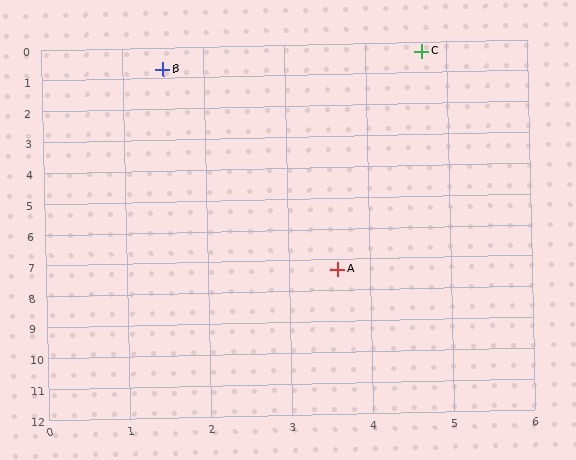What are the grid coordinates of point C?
Point C is at approximately (4.7, 0.3).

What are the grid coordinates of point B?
Point B is at approximately (1.5, 0.7).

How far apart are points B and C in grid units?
Points B and C are about 3.2 grid units apart.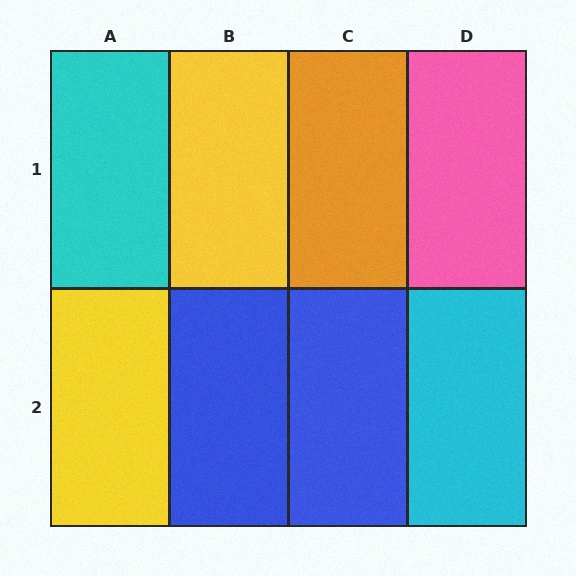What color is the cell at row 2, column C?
Blue.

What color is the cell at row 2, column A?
Yellow.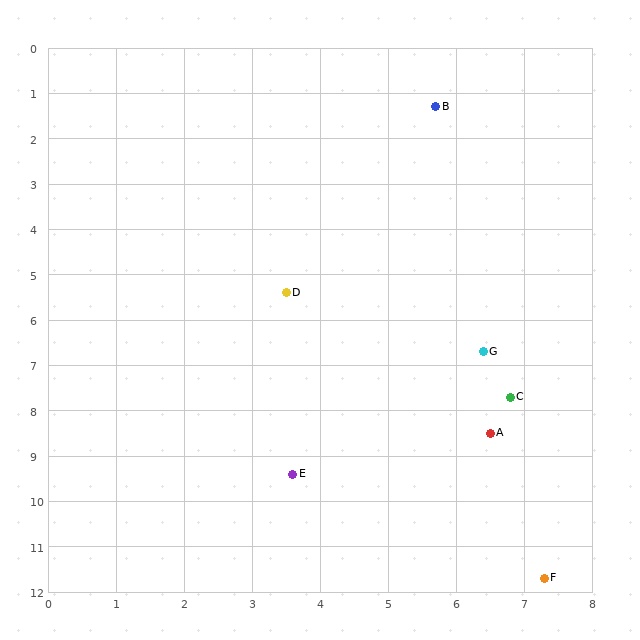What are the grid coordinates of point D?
Point D is at approximately (3.5, 5.4).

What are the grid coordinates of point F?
Point F is at approximately (7.3, 11.7).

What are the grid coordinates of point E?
Point E is at approximately (3.6, 9.4).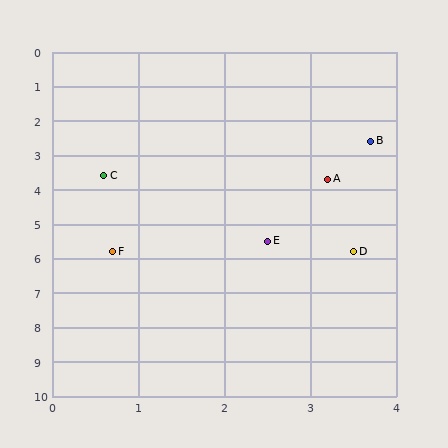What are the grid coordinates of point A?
Point A is at approximately (3.2, 3.7).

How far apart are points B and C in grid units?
Points B and C are about 3.3 grid units apart.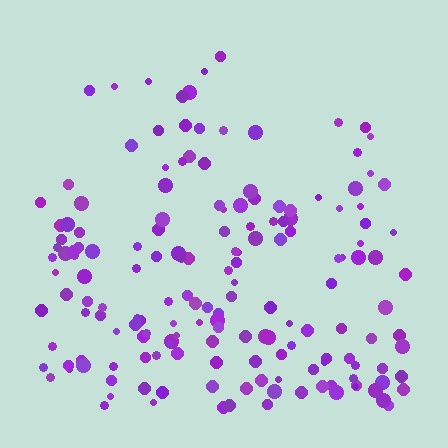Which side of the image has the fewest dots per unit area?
The top.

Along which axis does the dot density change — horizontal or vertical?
Vertical.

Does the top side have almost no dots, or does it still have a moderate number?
Still a moderate number, just noticeably fewer than the bottom.